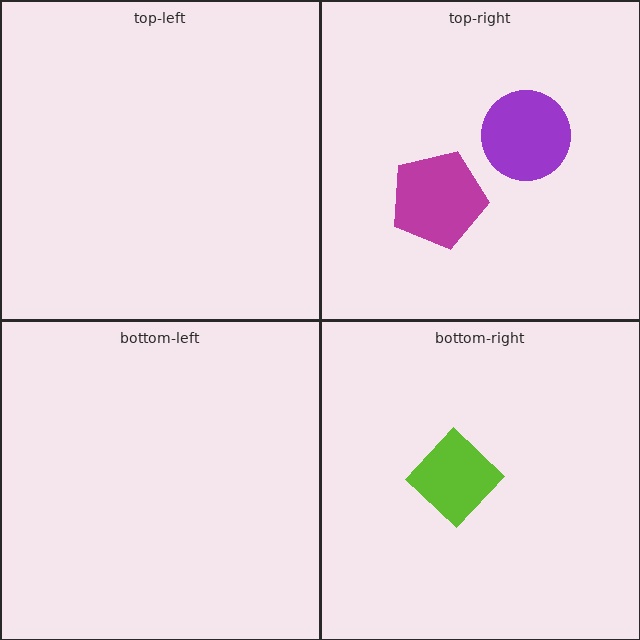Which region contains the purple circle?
The top-right region.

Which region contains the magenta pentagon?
The top-right region.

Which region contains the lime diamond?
The bottom-right region.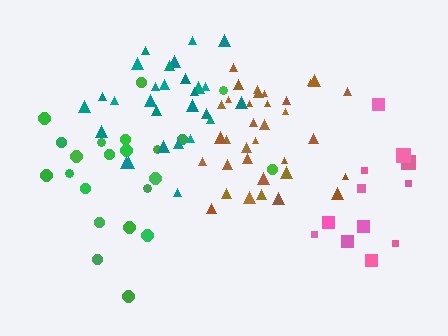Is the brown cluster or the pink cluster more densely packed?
Brown.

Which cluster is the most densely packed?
Brown.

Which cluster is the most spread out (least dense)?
Pink.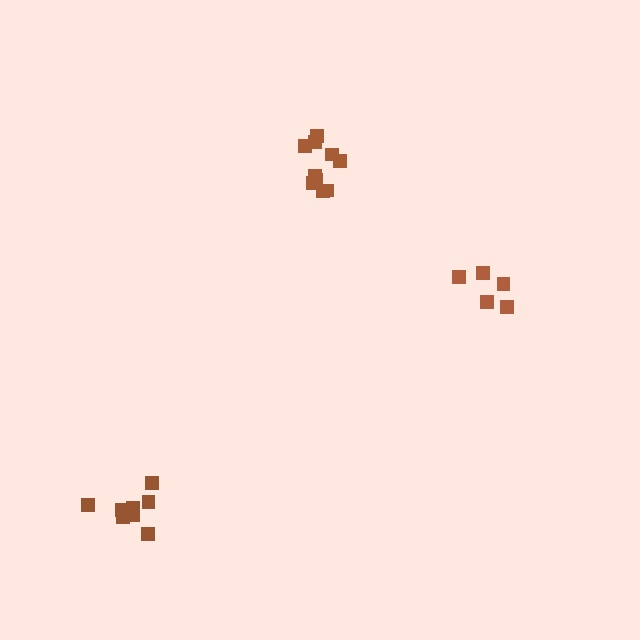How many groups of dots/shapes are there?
There are 3 groups.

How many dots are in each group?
Group 1: 5 dots, Group 2: 10 dots, Group 3: 8 dots (23 total).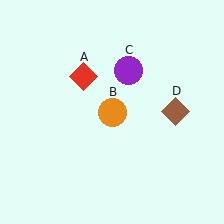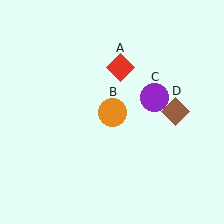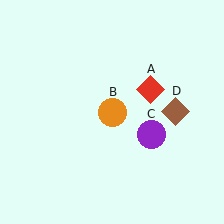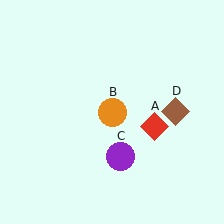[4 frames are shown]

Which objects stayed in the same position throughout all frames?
Orange circle (object B) and brown diamond (object D) remained stationary.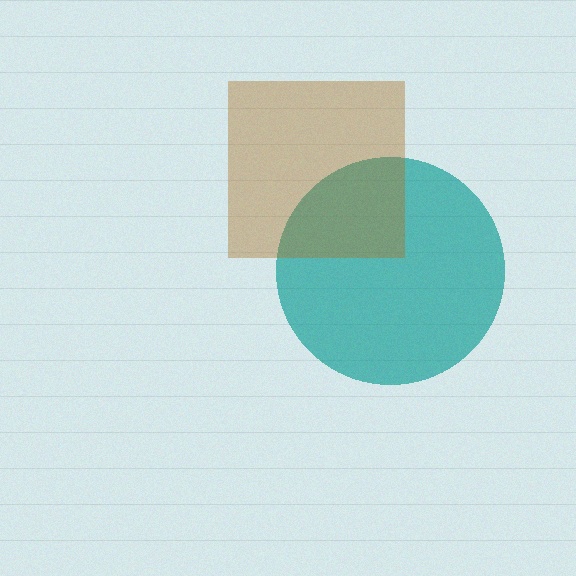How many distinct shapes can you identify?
There are 2 distinct shapes: a teal circle, a brown square.